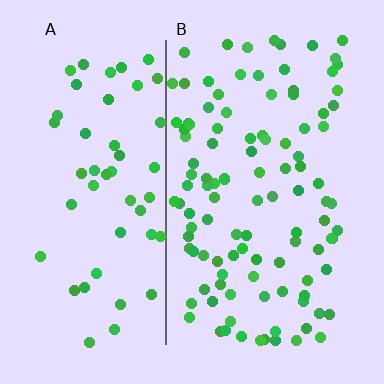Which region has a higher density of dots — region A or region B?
B (the right).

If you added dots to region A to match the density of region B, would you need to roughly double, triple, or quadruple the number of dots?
Approximately double.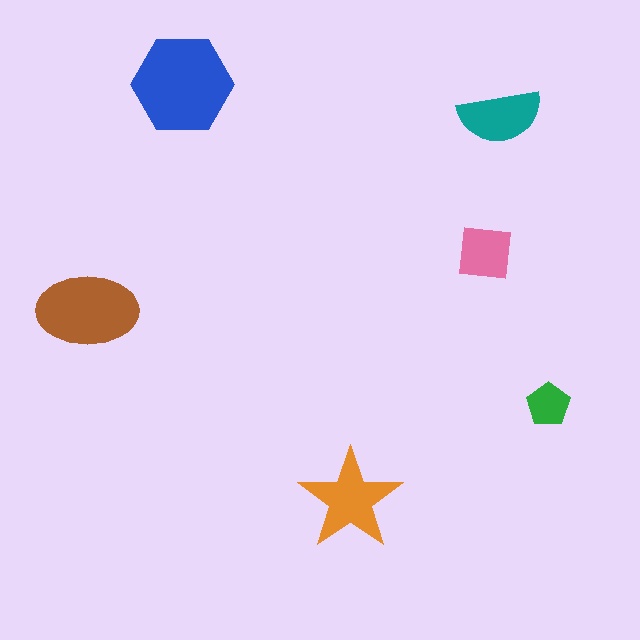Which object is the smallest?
The green pentagon.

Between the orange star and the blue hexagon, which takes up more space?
The blue hexagon.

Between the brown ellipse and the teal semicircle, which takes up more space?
The brown ellipse.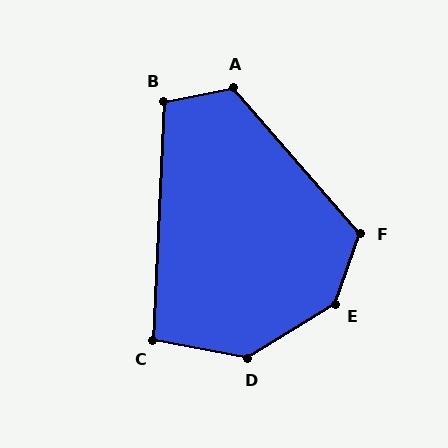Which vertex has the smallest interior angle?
C, at approximately 98 degrees.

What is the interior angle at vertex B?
Approximately 104 degrees (obtuse).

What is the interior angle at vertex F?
Approximately 119 degrees (obtuse).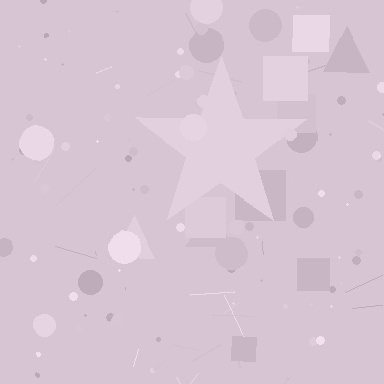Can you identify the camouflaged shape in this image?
The camouflaged shape is a star.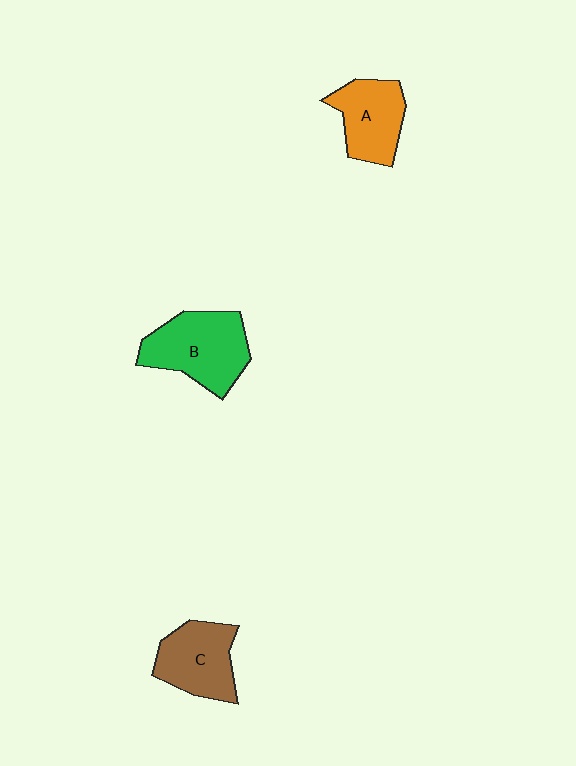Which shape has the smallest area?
Shape A (orange).